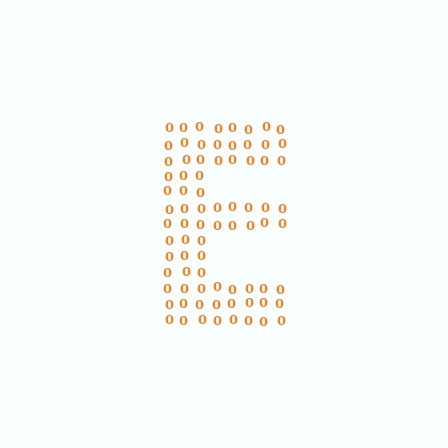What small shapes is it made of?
It is made of small digit 0's.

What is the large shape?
The large shape is the letter E.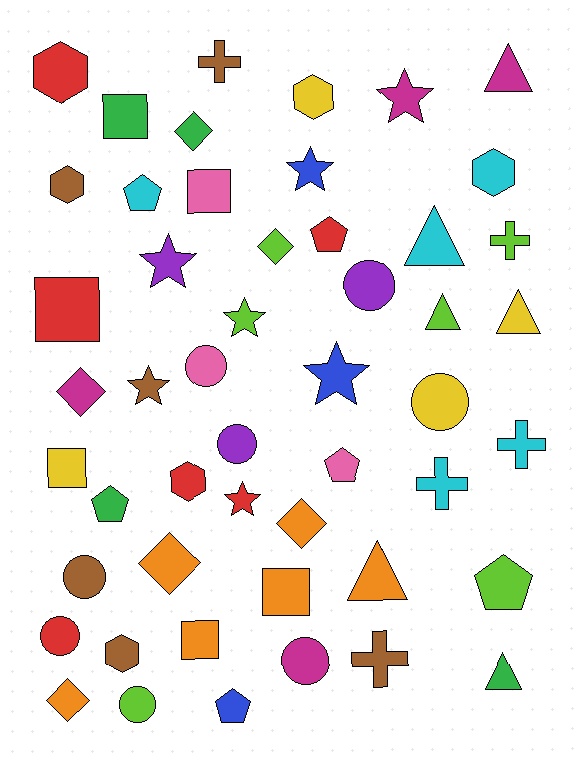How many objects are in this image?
There are 50 objects.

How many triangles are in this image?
There are 6 triangles.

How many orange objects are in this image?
There are 6 orange objects.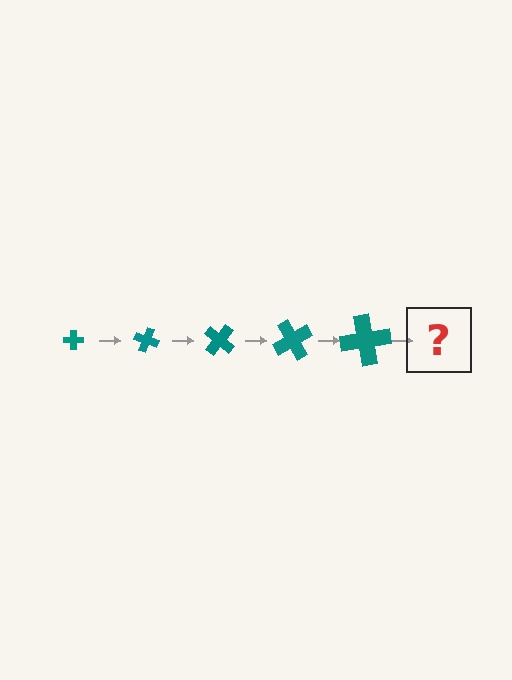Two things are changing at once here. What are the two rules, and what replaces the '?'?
The two rules are that the cross grows larger each step and it rotates 20 degrees each step. The '?' should be a cross, larger than the previous one and rotated 100 degrees from the start.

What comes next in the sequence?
The next element should be a cross, larger than the previous one and rotated 100 degrees from the start.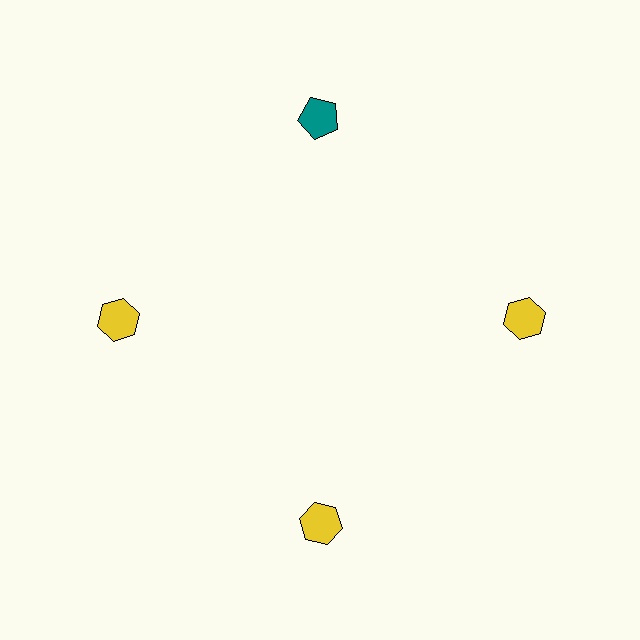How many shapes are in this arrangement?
There are 4 shapes arranged in a ring pattern.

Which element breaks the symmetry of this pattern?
The teal pentagon at roughly the 12 o'clock position breaks the symmetry. All other shapes are yellow hexagons.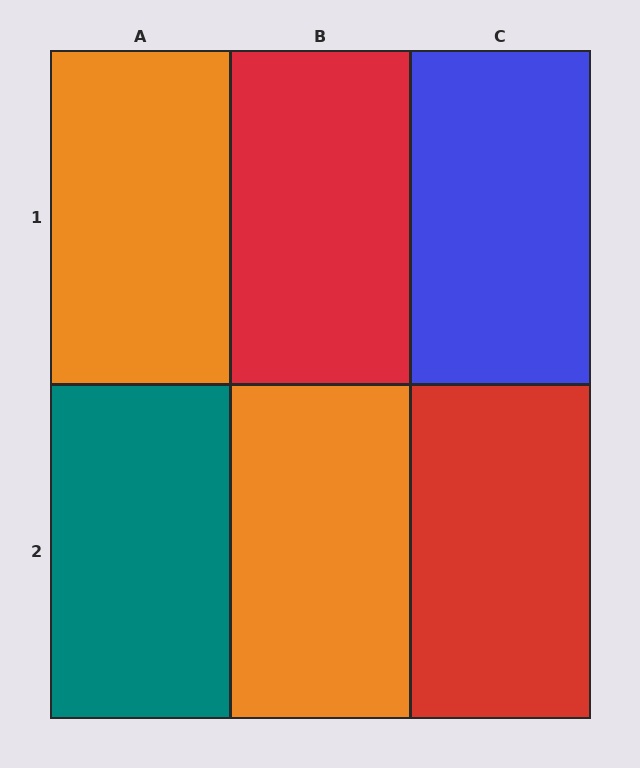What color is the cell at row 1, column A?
Orange.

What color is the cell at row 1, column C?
Blue.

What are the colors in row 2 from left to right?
Teal, orange, red.